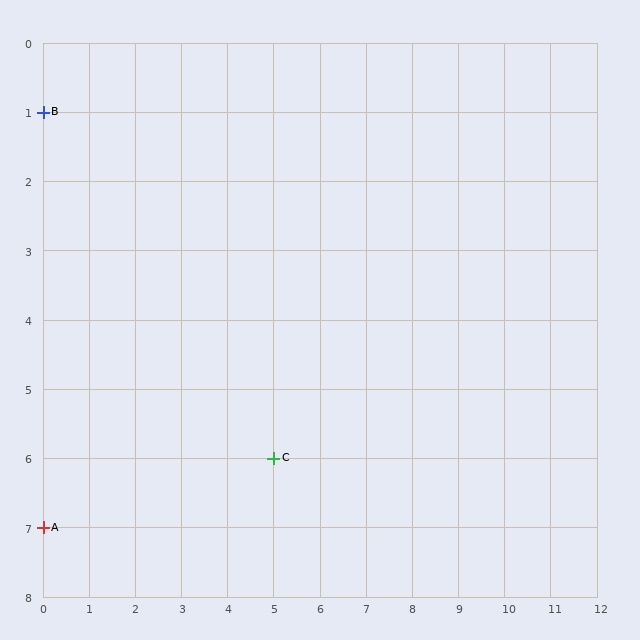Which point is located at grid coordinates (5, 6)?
Point C is at (5, 6).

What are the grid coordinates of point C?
Point C is at grid coordinates (5, 6).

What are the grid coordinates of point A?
Point A is at grid coordinates (0, 7).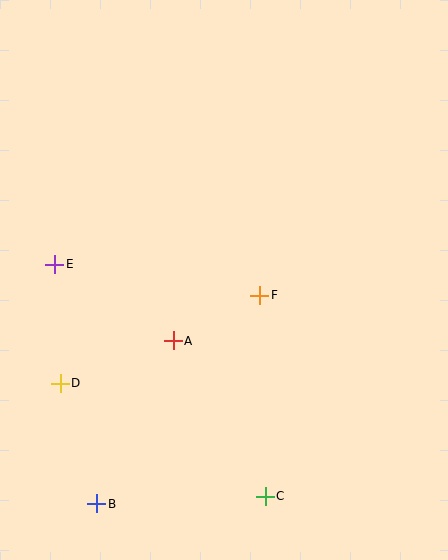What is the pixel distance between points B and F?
The distance between B and F is 265 pixels.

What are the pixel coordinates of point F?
Point F is at (260, 295).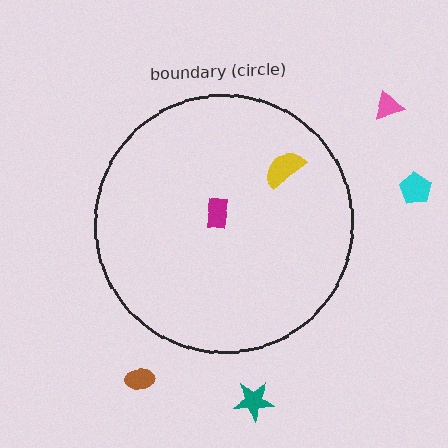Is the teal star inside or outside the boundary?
Outside.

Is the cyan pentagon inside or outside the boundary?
Outside.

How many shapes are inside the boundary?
2 inside, 4 outside.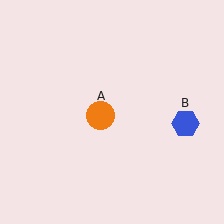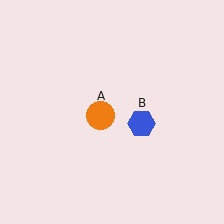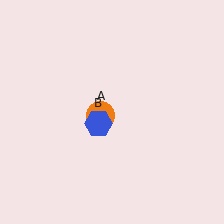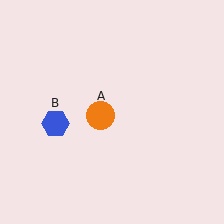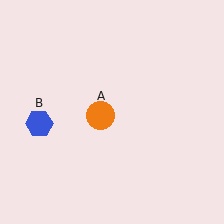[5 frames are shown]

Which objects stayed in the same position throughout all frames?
Orange circle (object A) remained stationary.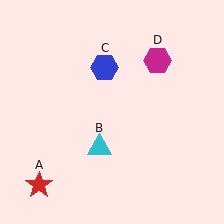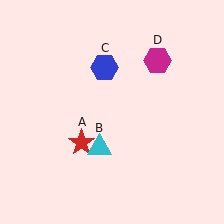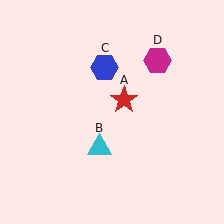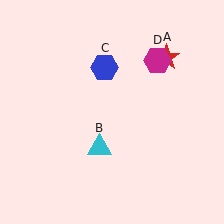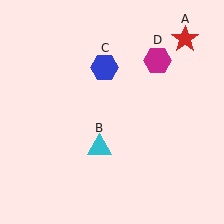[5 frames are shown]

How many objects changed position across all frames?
1 object changed position: red star (object A).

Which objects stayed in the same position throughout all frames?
Cyan triangle (object B) and blue hexagon (object C) and magenta hexagon (object D) remained stationary.